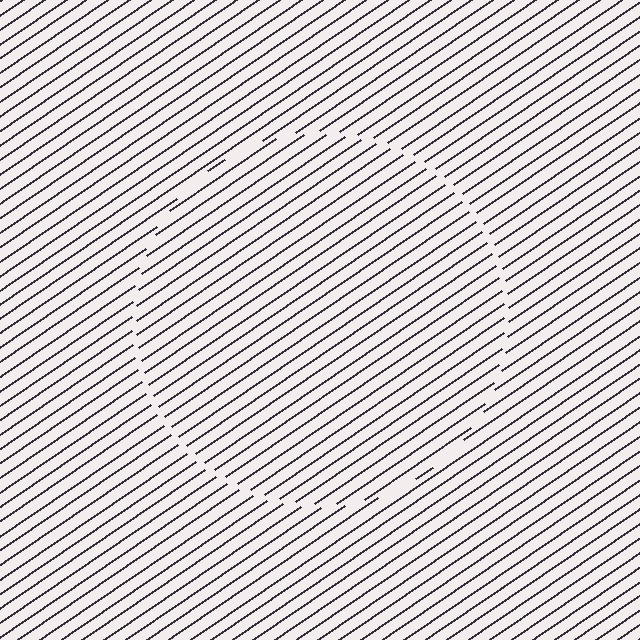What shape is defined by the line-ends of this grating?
An illusory circle. The interior of the shape contains the same grating, shifted by half a period — the contour is defined by the phase discontinuity where line-ends from the inner and outer gratings abut.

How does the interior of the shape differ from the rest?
The interior of the shape contains the same grating, shifted by half a period — the contour is defined by the phase discontinuity where line-ends from the inner and outer gratings abut.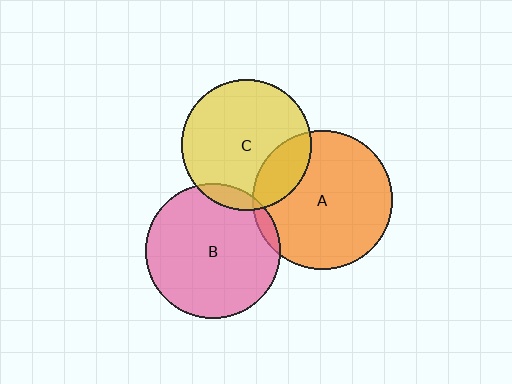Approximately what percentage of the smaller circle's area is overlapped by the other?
Approximately 10%.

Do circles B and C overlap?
Yes.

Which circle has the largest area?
Circle A (orange).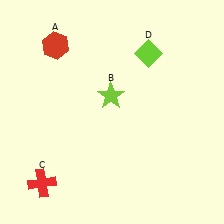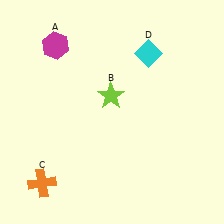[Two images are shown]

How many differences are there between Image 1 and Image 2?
There are 3 differences between the two images.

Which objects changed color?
A changed from red to magenta. C changed from red to orange. D changed from lime to cyan.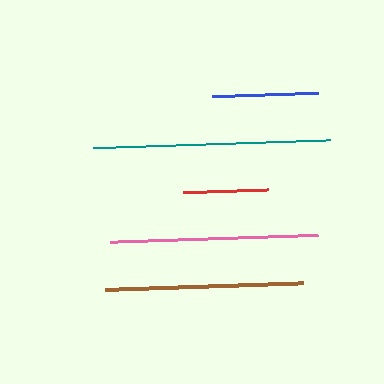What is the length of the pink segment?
The pink segment is approximately 208 pixels long.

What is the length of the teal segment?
The teal segment is approximately 238 pixels long.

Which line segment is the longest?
The teal line is the longest at approximately 238 pixels.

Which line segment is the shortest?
The red line is the shortest at approximately 85 pixels.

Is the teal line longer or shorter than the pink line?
The teal line is longer than the pink line.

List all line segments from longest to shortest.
From longest to shortest: teal, pink, brown, blue, red.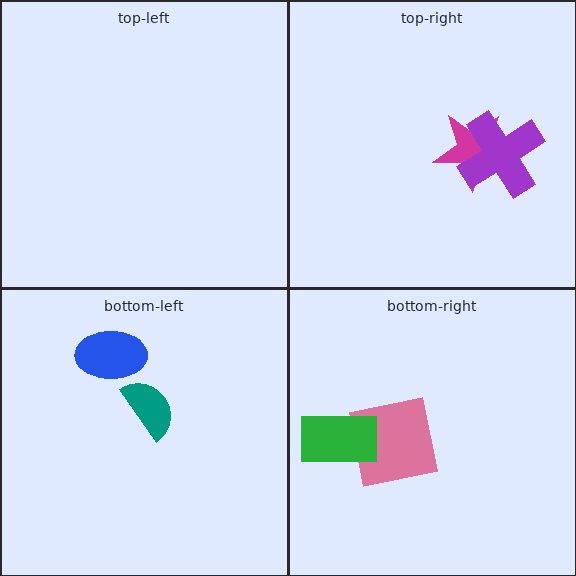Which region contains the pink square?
The bottom-right region.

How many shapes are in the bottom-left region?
2.